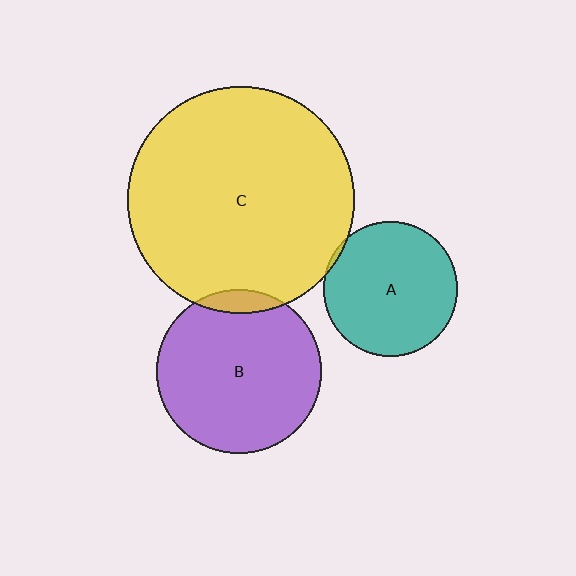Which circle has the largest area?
Circle C (yellow).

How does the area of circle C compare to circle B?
Approximately 1.9 times.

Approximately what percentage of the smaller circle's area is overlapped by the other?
Approximately 5%.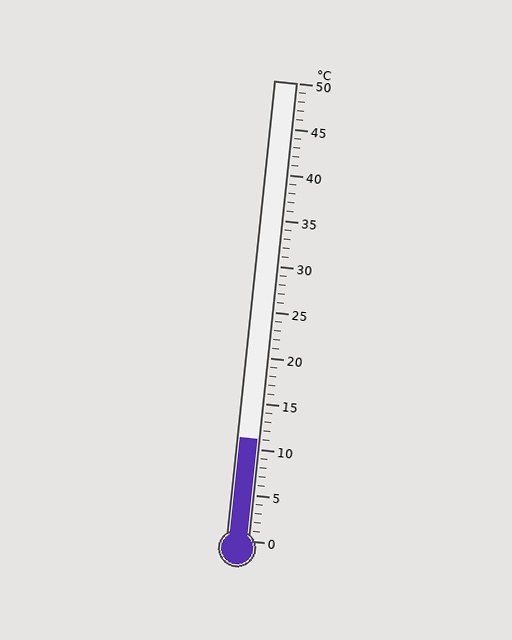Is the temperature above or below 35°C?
The temperature is below 35°C.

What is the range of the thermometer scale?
The thermometer scale ranges from 0°C to 50°C.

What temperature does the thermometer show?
The thermometer shows approximately 11°C.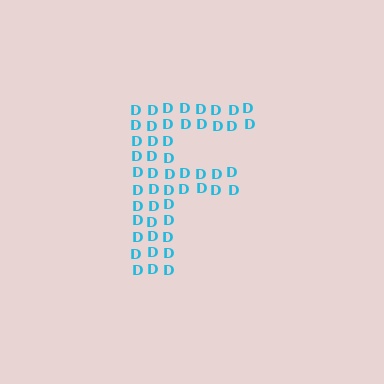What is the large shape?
The large shape is the letter F.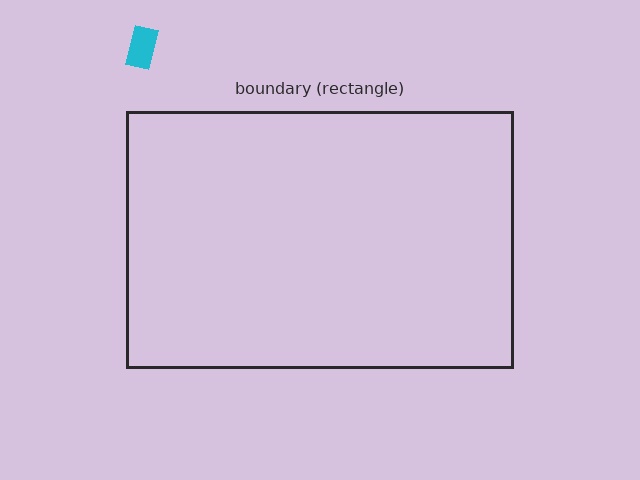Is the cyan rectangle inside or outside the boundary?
Outside.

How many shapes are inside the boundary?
0 inside, 1 outside.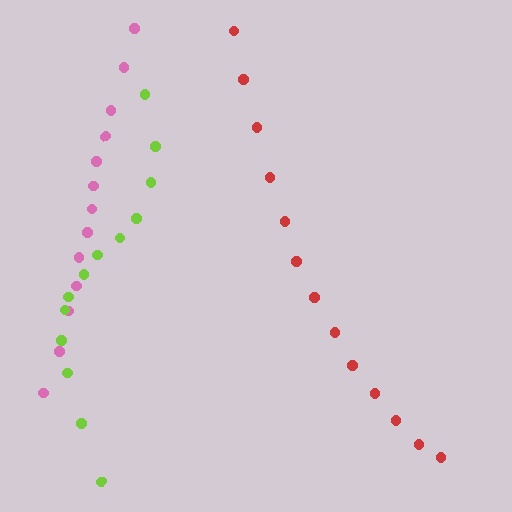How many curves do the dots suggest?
There are 3 distinct paths.